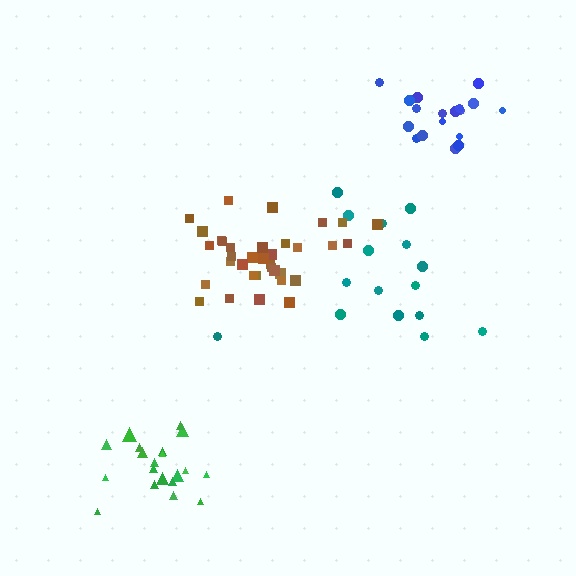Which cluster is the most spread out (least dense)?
Teal.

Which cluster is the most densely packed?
Blue.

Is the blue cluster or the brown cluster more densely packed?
Blue.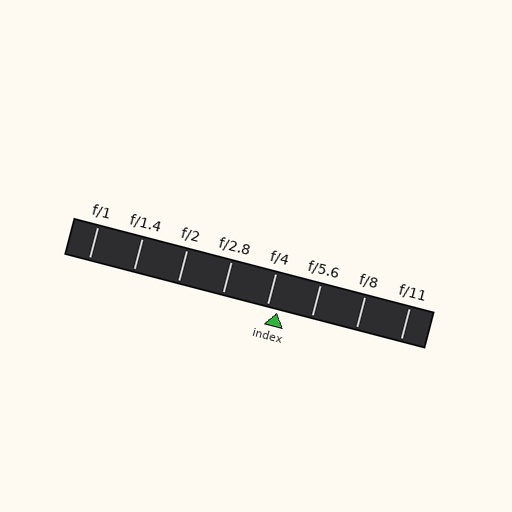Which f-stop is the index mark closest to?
The index mark is closest to f/4.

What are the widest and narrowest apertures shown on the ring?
The widest aperture shown is f/1 and the narrowest is f/11.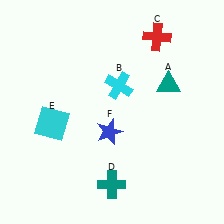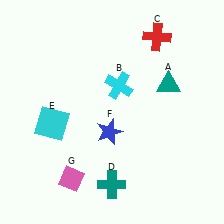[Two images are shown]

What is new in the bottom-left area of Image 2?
A pink diamond (G) was added in the bottom-left area of Image 2.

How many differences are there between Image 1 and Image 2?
There is 1 difference between the two images.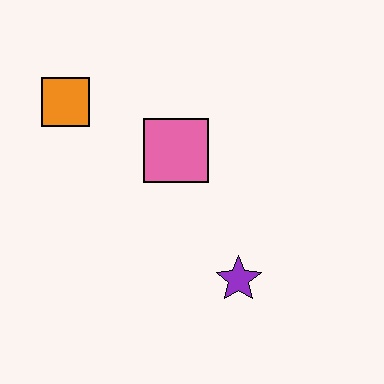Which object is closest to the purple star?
The pink square is closest to the purple star.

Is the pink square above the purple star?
Yes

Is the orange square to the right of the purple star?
No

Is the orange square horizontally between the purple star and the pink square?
No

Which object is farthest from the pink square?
The purple star is farthest from the pink square.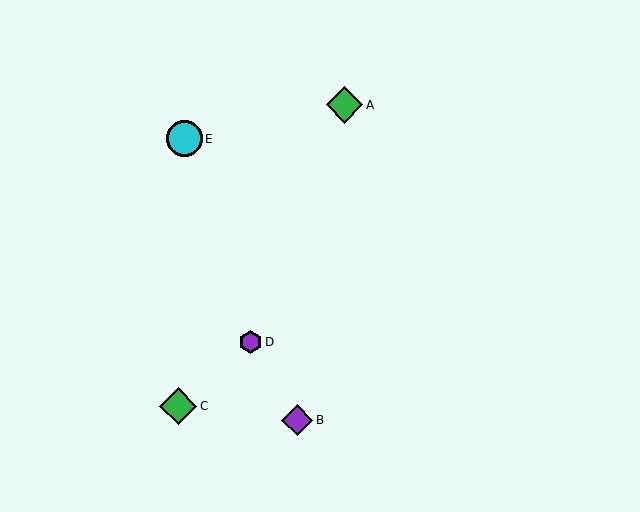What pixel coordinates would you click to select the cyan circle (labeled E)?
Click at (184, 139) to select the cyan circle E.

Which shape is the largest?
The green diamond (labeled C) is the largest.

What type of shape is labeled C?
Shape C is a green diamond.